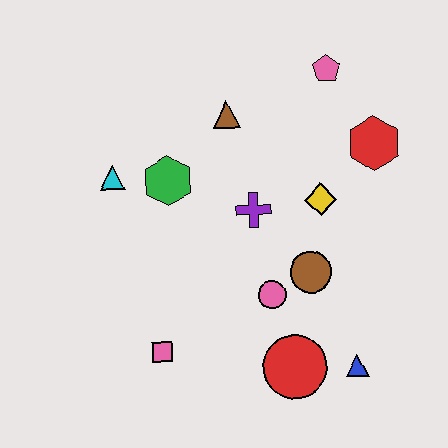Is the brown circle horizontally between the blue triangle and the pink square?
Yes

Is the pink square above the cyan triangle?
No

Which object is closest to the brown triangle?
The green hexagon is closest to the brown triangle.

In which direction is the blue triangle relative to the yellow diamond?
The blue triangle is below the yellow diamond.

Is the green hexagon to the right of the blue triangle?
No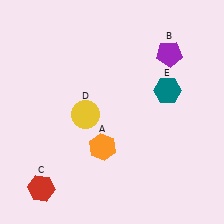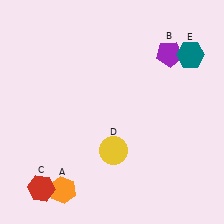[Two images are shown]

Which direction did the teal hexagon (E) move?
The teal hexagon (E) moved up.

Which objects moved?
The objects that moved are: the orange hexagon (A), the yellow circle (D), the teal hexagon (E).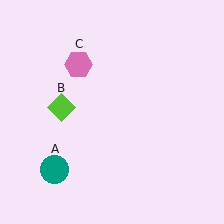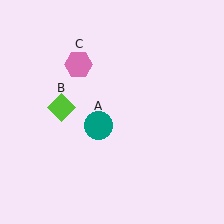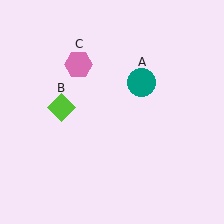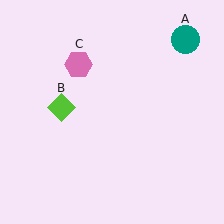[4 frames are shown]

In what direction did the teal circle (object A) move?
The teal circle (object A) moved up and to the right.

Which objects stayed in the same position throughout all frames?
Lime diamond (object B) and pink hexagon (object C) remained stationary.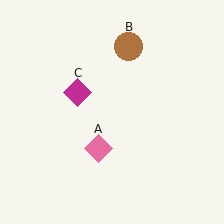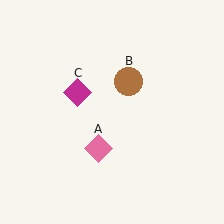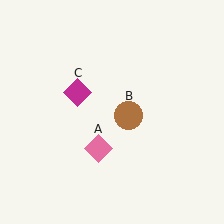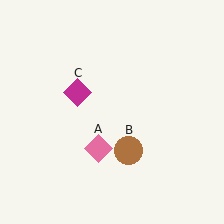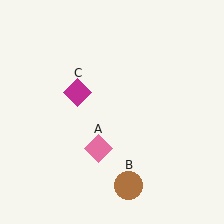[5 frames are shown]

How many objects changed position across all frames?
1 object changed position: brown circle (object B).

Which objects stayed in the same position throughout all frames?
Pink diamond (object A) and magenta diamond (object C) remained stationary.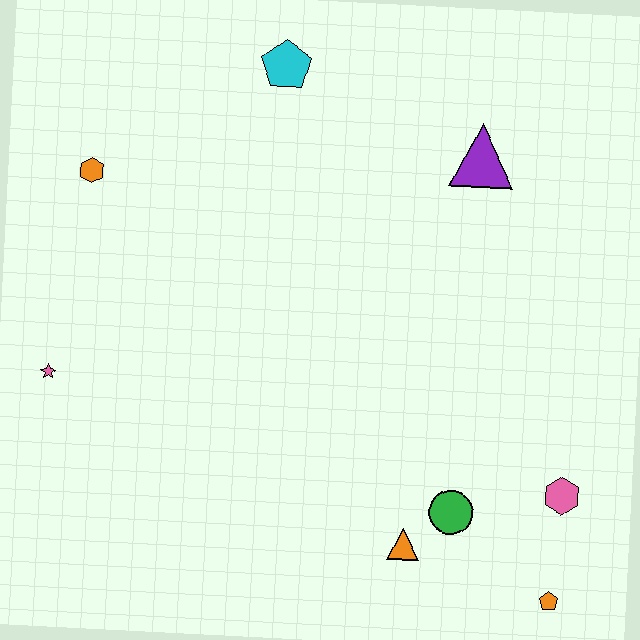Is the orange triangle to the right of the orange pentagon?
No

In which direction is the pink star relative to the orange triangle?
The pink star is to the left of the orange triangle.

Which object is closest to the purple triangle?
The cyan pentagon is closest to the purple triangle.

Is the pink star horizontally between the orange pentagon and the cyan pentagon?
No